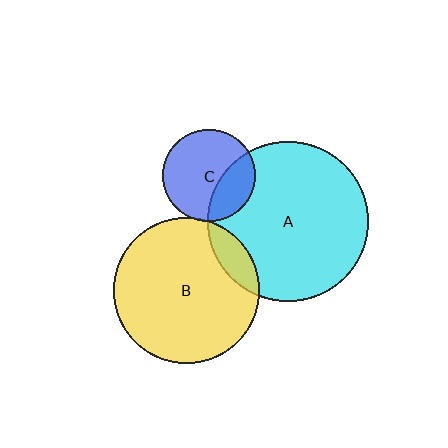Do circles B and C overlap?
Yes.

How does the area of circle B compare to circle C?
Approximately 2.5 times.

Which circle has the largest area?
Circle A (cyan).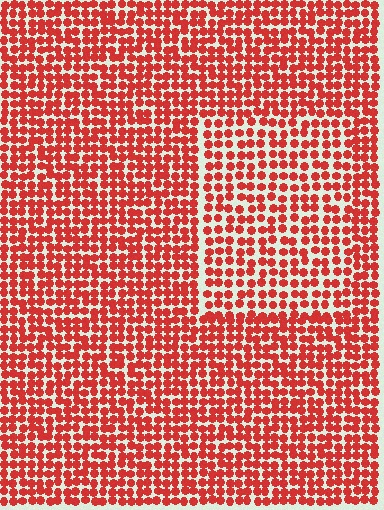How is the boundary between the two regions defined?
The boundary is defined by a change in element density (approximately 1.4x ratio). All elements are the same color, size, and shape.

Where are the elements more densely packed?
The elements are more densely packed outside the rectangle boundary.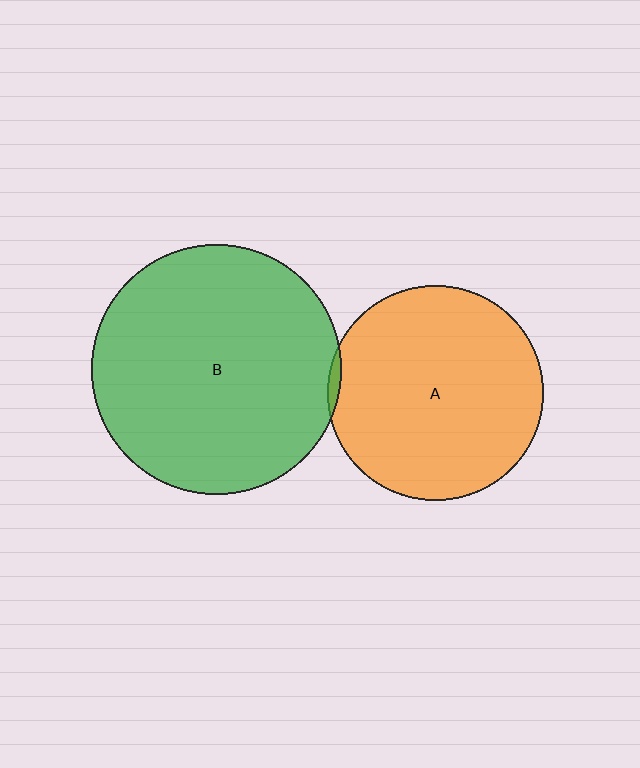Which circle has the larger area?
Circle B (green).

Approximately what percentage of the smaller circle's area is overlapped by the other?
Approximately 5%.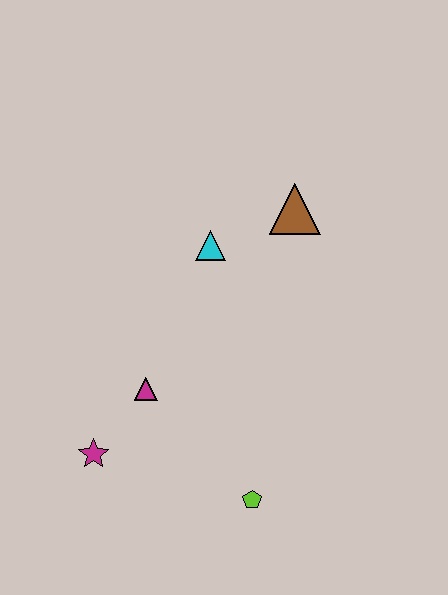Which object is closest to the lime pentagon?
The magenta triangle is closest to the lime pentagon.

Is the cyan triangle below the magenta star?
No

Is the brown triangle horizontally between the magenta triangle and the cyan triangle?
No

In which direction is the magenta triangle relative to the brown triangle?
The magenta triangle is below the brown triangle.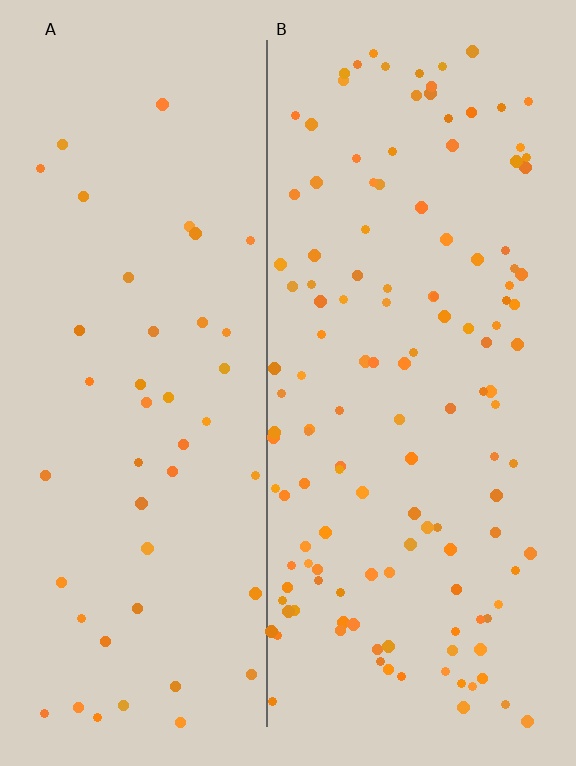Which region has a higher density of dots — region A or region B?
B (the right).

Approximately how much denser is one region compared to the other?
Approximately 2.9× — region B over region A.